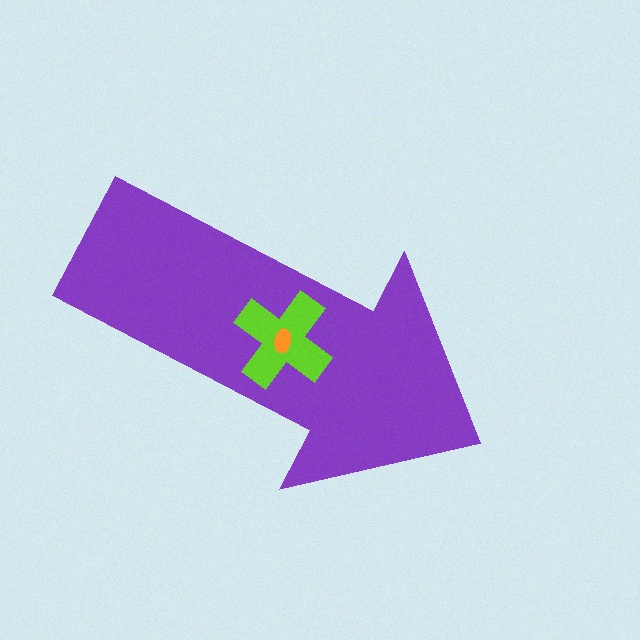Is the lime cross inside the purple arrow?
Yes.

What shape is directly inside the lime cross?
The orange ellipse.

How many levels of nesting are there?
3.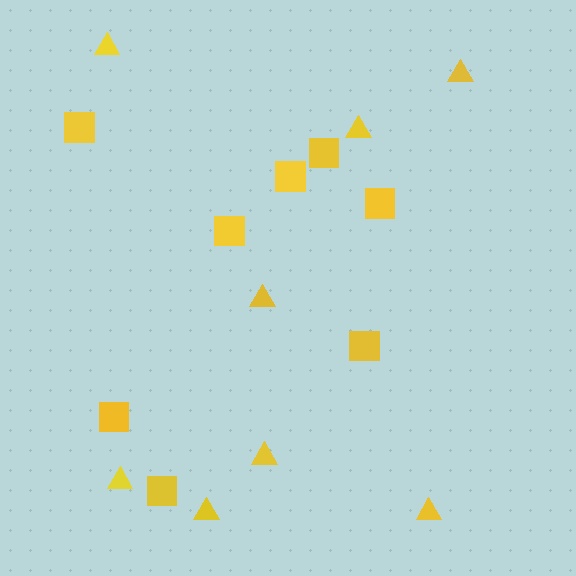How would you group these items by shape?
There are 2 groups: one group of squares (8) and one group of triangles (8).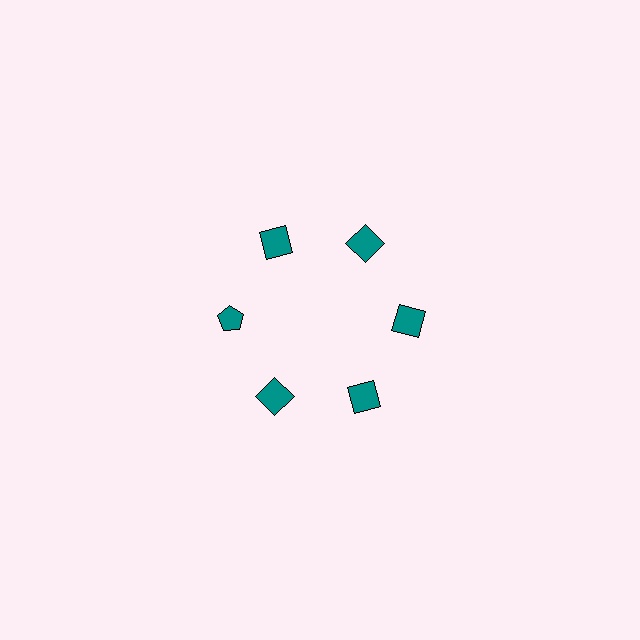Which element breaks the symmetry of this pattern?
The teal pentagon at roughly the 9 o'clock position breaks the symmetry. All other shapes are teal squares.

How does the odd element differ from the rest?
It has a different shape: pentagon instead of square.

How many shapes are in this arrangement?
There are 6 shapes arranged in a ring pattern.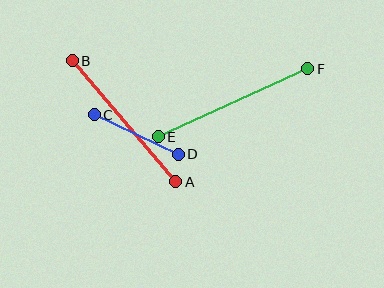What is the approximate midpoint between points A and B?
The midpoint is at approximately (124, 121) pixels.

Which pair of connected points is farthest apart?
Points E and F are farthest apart.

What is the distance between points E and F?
The distance is approximately 164 pixels.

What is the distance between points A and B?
The distance is approximately 159 pixels.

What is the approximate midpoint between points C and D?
The midpoint is at approximately (136, 135) pixels.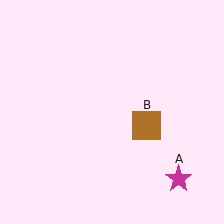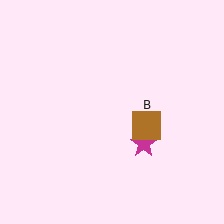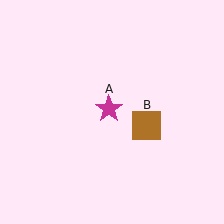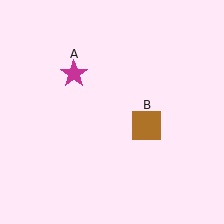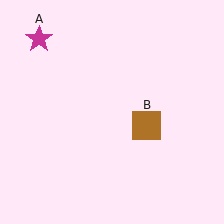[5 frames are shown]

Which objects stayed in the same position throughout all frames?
Brown square (object B) remained stationary.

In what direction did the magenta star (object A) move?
The magenta star (object A) moved up and to the left.